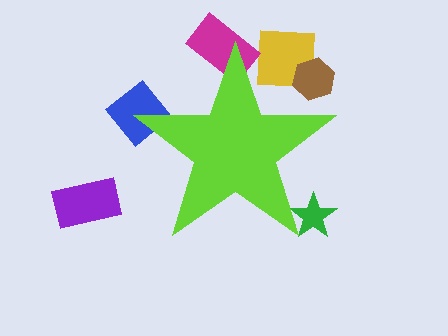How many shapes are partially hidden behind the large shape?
5 shapes are partially hidden.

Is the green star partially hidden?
Yes, the green star is partially hidden behind the lime star.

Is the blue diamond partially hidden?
Yes, the blue diamond is partially hidden behind the lime star.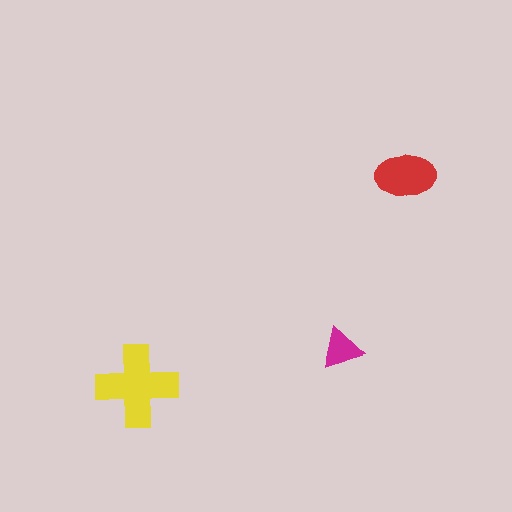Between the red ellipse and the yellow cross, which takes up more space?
The yellow cross.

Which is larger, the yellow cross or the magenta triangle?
The yellow cross.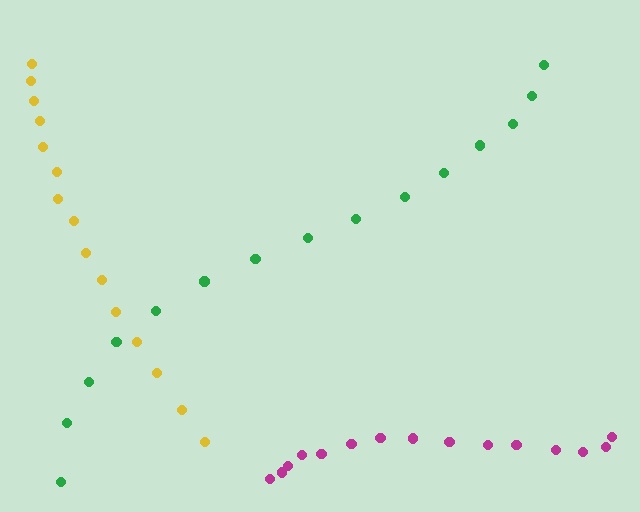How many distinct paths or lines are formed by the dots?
There are 3 distinct paths.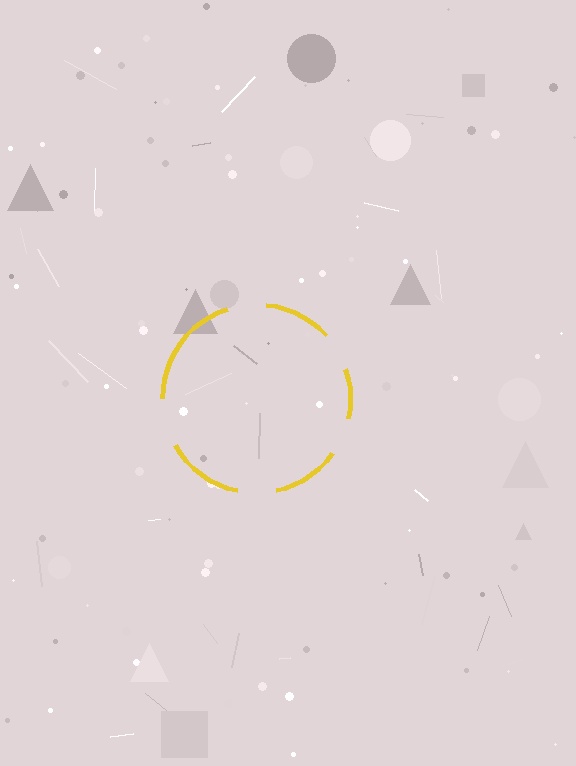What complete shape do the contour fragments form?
The contour fragments form a circle.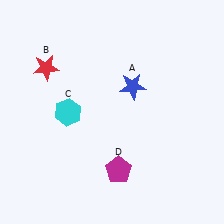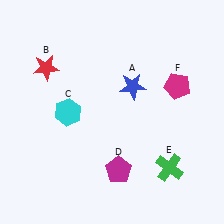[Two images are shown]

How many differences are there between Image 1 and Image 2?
There are 2 differences between the two images.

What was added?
A green cross (E), a magenta pentagon (F) were added in Image 2.